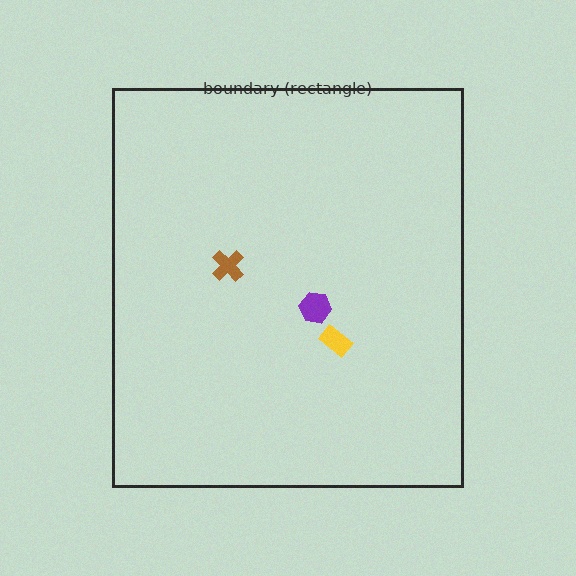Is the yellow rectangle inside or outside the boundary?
Inside.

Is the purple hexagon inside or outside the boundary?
Inside.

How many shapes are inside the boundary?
3 inside, 0 outside.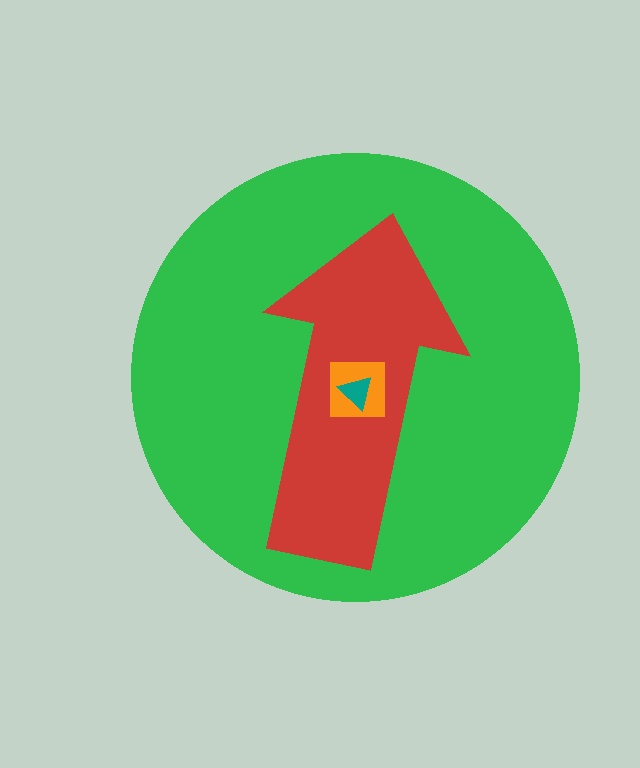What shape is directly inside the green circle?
The red arrow.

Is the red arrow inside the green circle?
Yes.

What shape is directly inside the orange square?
The teal triangle.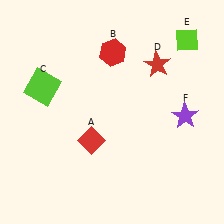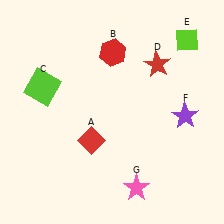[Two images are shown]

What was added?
A pink star (G) was added in Image 2.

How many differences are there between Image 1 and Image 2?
There is 1 difference between the two images.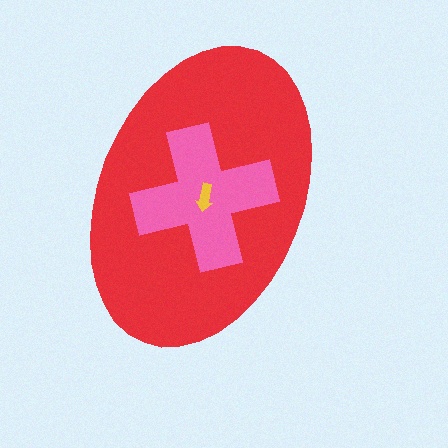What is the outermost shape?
The red ellipse.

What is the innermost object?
The yellow arrow.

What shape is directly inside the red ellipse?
The pink cross.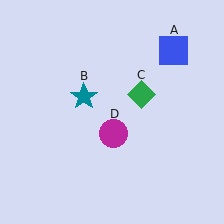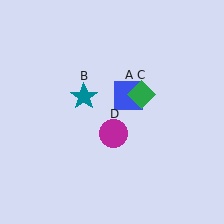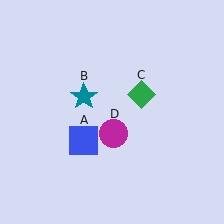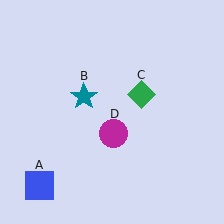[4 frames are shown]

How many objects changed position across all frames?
1 object changed position: blue square (object A).